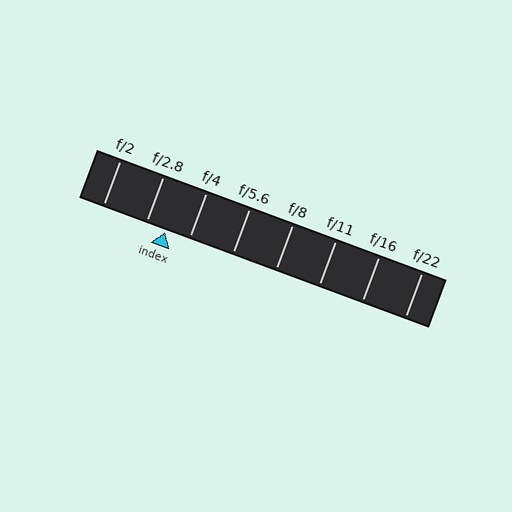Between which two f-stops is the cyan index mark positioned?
The index mark is between f/2.8 and f/4.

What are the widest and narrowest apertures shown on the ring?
The widest aperture shown is f/2 and the narrowest is f/22.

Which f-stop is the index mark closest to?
The index mark is closest to f/2.8.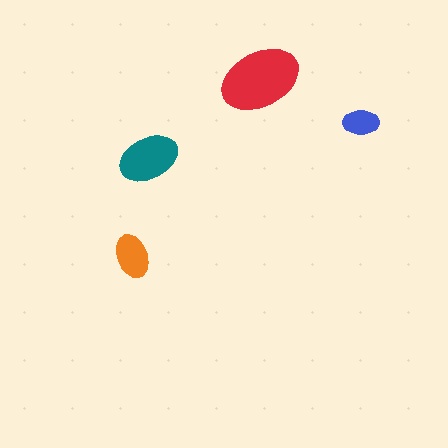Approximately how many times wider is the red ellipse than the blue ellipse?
About 2 times wider.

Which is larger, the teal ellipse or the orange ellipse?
The teal one.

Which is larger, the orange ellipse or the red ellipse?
The red one.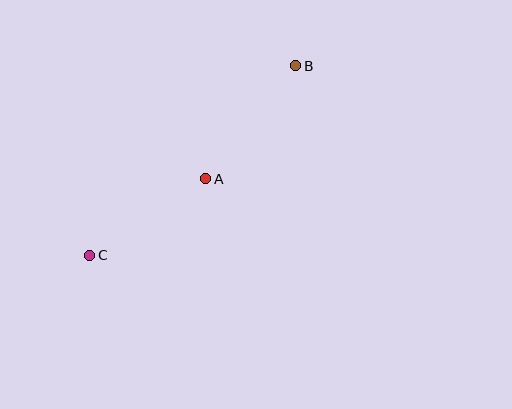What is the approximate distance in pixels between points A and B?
The distance between A and B is approximately 145 pixels.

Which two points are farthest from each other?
Points B and C are farthest from each other.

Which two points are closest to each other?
Points A and C are closest to each other.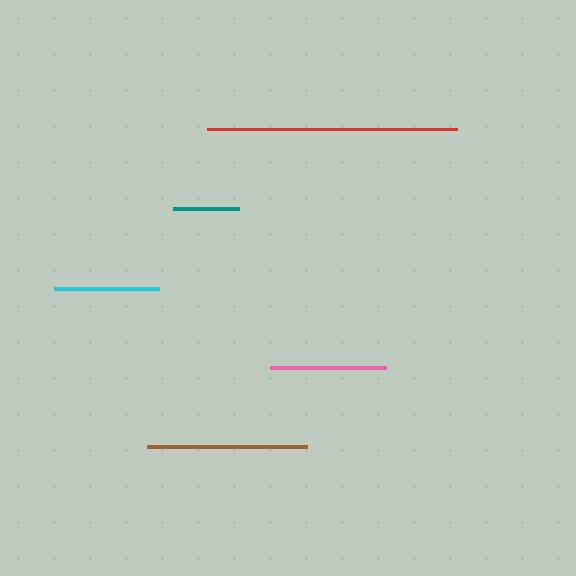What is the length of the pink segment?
The pink segment is approximately 116 pixels long.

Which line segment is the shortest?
The teal line is the shortest at approximately 66 pixels.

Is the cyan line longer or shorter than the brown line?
The brown line is longer than the cyan line.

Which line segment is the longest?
The red line is the longest at approximately 250 pixels.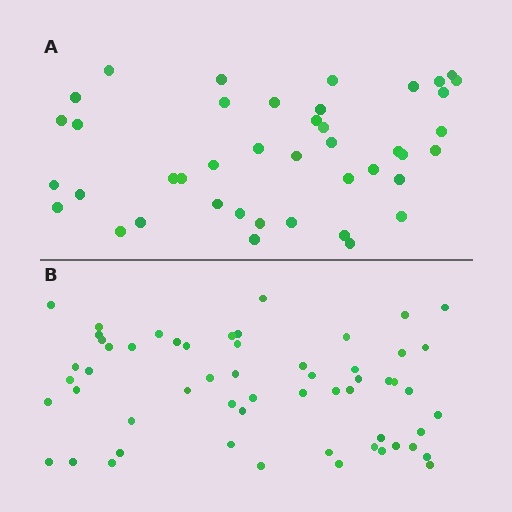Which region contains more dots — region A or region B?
Region B (the bottom region) has more dots.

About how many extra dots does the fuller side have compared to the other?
Region B has approximately 15 more dots than region A.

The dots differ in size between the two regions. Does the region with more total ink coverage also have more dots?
No. Region A has more total ink coverage because its dots are larger, but region B actually contains more individual dots. Total area can be misleading — the number of items is what matters here.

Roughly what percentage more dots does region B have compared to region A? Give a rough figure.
About 35% more.